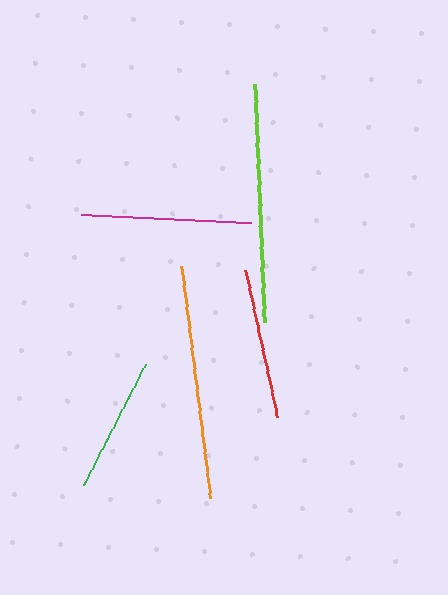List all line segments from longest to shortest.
From longest to shortest: lime, orange, magenta, red, green.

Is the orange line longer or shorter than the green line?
The orange line is longer than the green line.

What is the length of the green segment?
The green segment is approximately 136 pixels long.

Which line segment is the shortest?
The green line is the shortest at approximately 136 pixels.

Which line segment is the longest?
The lime line is the longest at approximately 237 pixels.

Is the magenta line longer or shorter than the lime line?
The lime line is longer than the magenta line.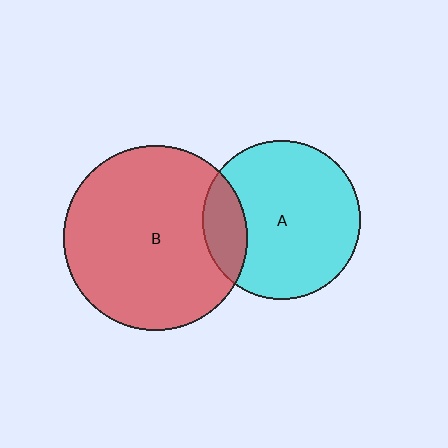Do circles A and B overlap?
Yes.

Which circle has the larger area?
Circle B (red).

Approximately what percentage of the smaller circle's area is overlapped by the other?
Approximately 20%.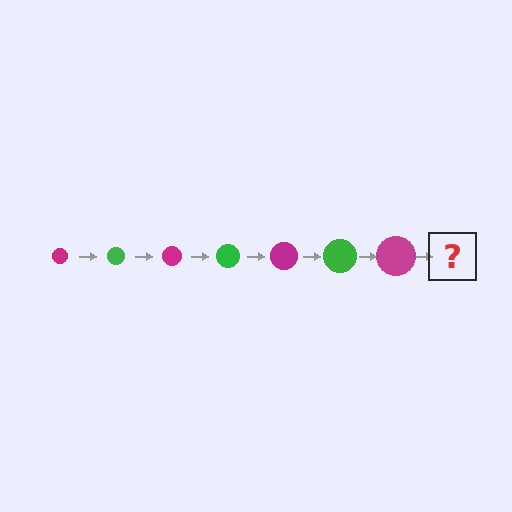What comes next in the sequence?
The next element should be a green circle, larger than the previous one.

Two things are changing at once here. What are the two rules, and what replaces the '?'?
The two rules are that the circle grows larger each step and the color cycles through magenta and green. The '?' should be a green circle, larger than the previous one.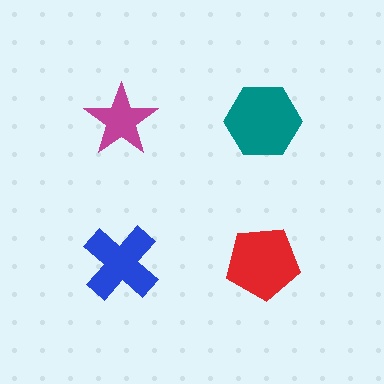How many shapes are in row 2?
2 shapes.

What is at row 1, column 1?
A magenta star.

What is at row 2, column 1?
A blue cross.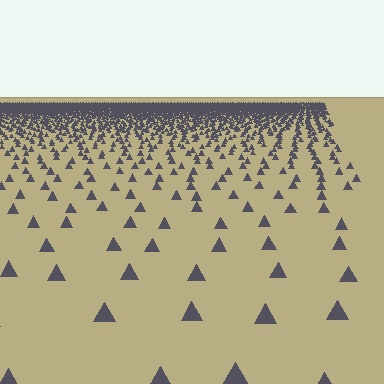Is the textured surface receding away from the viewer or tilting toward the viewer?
The surface is receding away from the viewer. Texture elements get smaller and denser toward the top.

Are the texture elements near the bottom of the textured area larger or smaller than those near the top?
Larger. Near the bottom, elements are closer to the viewer and appear at a bigger on-screen size.